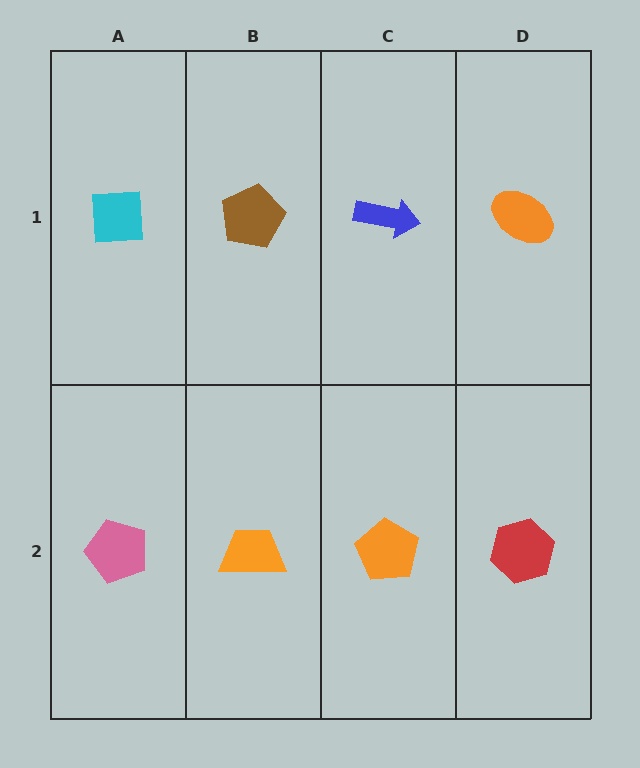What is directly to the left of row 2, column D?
An orange pentagon.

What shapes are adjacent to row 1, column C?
An orange pentagon (row 2, column C), a brown pentagon (row 1, column B), an orange ellipse (row 1, column D).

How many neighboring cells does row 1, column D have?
2.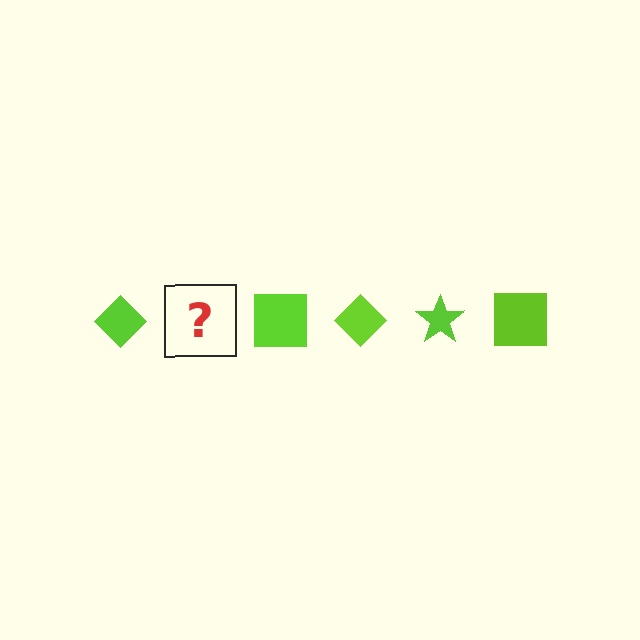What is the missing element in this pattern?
The missing element is a lime star.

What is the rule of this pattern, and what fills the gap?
The rule is that the pattern cycles through diamond, star, square shapes in lime. The gap should be filled with a lime star.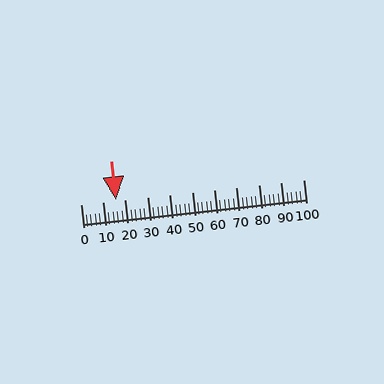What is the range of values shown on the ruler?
The ruler shows values from 0 to 100.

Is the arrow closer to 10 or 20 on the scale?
The arrow is closer to 20.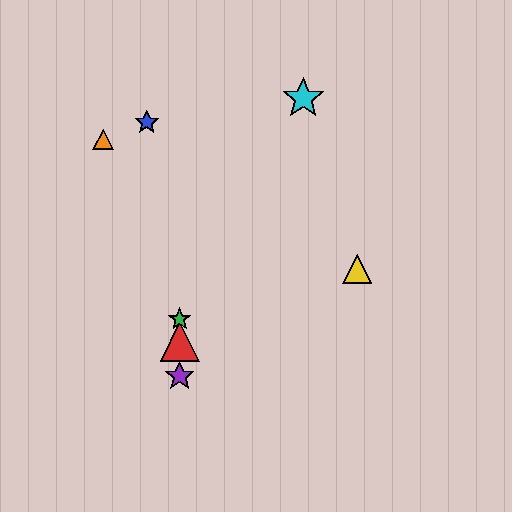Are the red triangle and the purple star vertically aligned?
Yes, both are at x≈180.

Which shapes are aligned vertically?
The red triangle, the green star, the purple star are aligned vertically.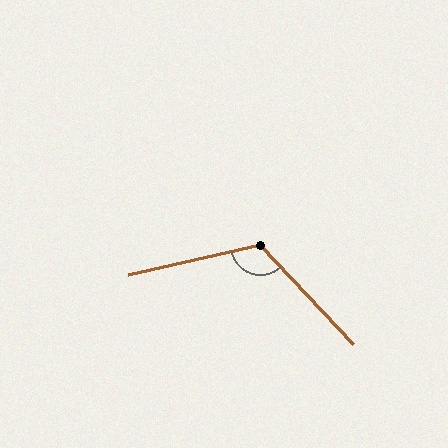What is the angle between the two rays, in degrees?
Approximately 120 degrees.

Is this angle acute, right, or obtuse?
It is obtuse.